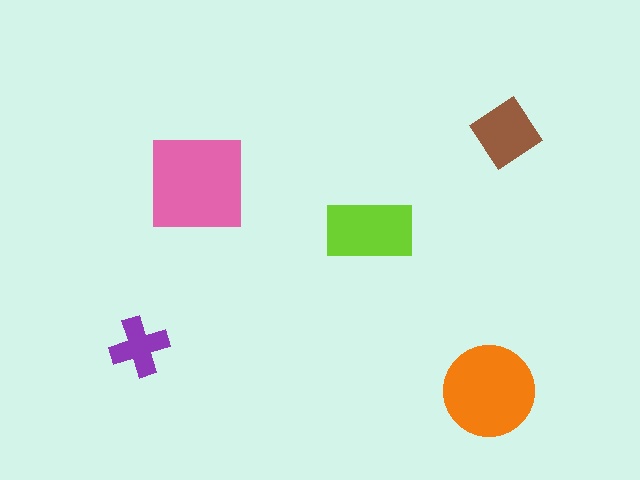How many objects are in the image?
There are 5 objects in the image.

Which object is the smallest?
The purple cross.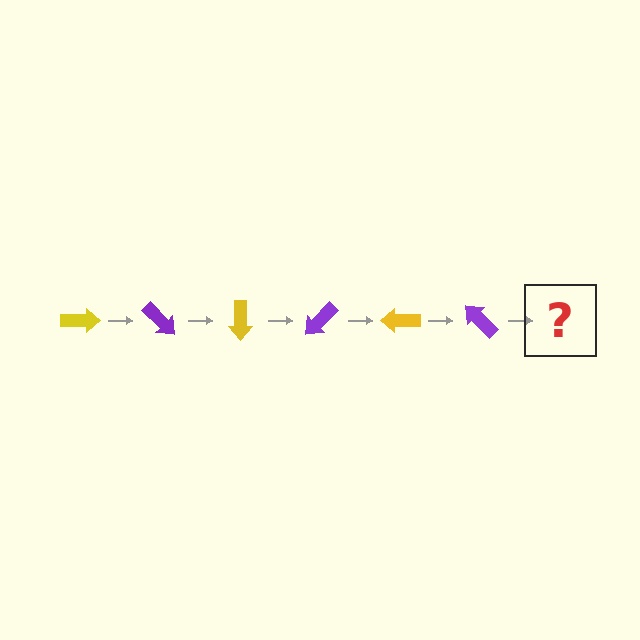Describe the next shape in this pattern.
It should be a yellow arrow, rotated 270 degrees from the start.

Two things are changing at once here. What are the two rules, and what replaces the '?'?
The two rules are that it rotates 45 degrees each step and the color cycles through yellow and purple. The '?' should be a yellow arrow, rotated 270 degrees from the start.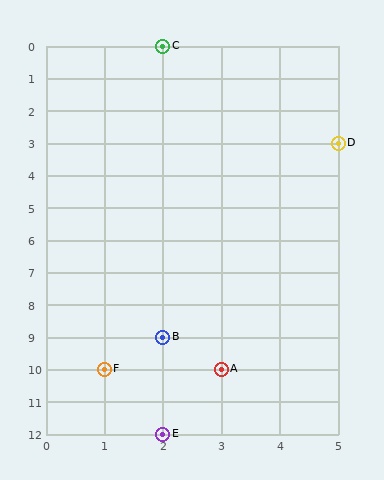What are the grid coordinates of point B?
Point B is at grid coordinates (2, 9).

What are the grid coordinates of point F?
Point F is at grid coordinates (1, 10).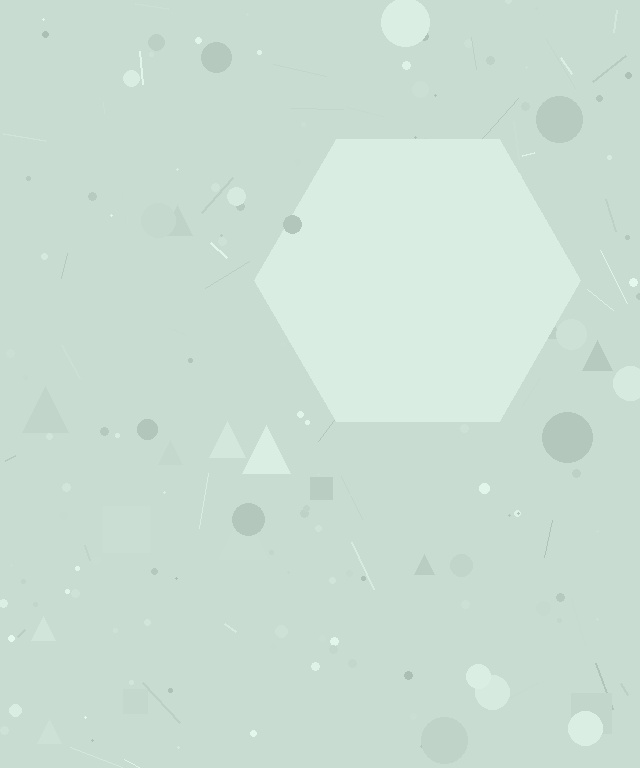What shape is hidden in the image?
A hexagon is hidden in the image.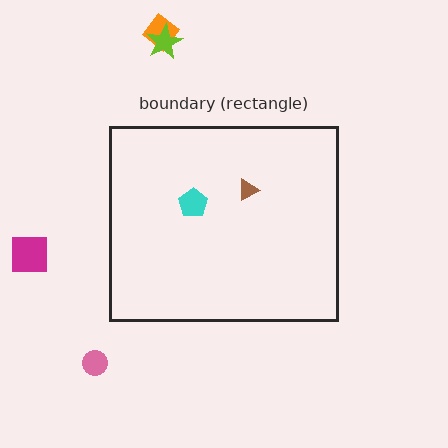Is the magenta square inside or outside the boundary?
Outside.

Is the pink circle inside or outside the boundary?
Outside.